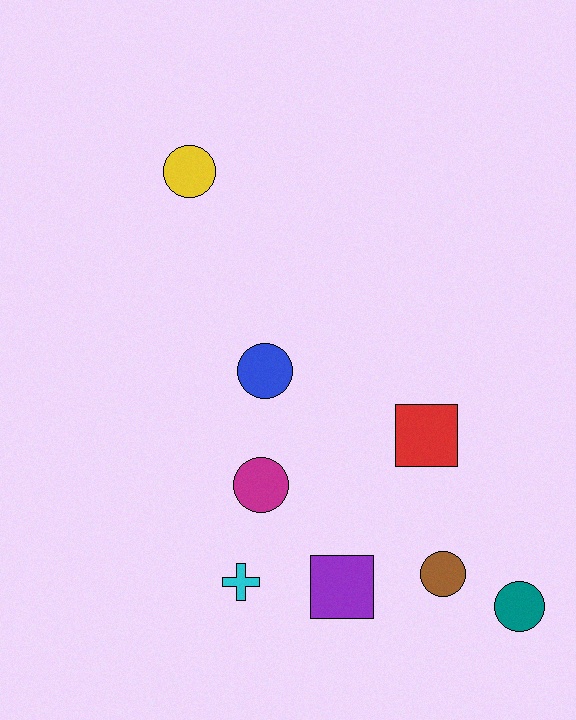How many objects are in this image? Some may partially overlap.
There are 8 objects.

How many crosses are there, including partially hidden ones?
There is 1 cross.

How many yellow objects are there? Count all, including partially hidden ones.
There is 1 yellow object.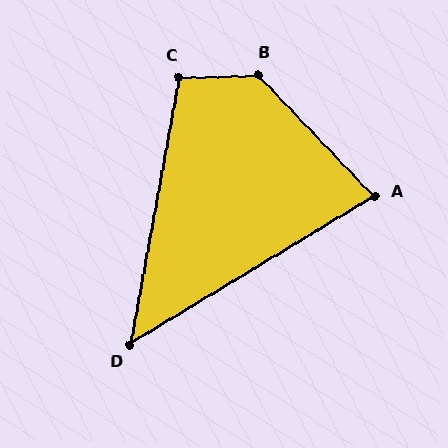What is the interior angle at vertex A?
Approximately 78 degrees (acute).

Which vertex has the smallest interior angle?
D, at approximately 48 degrees.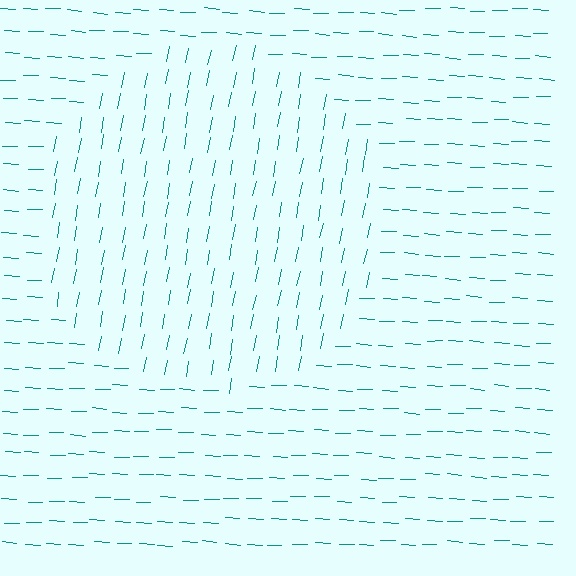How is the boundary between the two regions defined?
The boundary is defined purely by a change in line orientation (approximately 83 degrees difference). All lines are the same color and thickness.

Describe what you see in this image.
The image is filled with small teal line segments. A circle region in the image has lines oriented differently from the surrounding lines, creating a visible texture boundary.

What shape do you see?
I see a circle.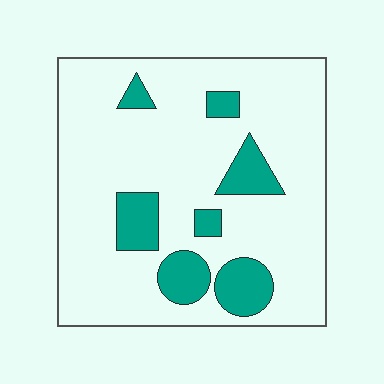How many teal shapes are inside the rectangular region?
7.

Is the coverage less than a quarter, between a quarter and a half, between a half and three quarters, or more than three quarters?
Less than a quarter.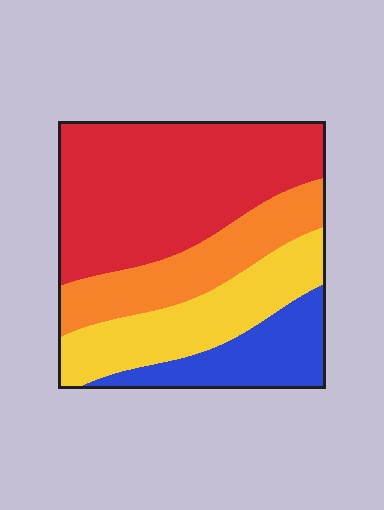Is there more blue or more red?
Red.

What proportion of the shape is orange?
Orange takes up less than a quarter of the shape.